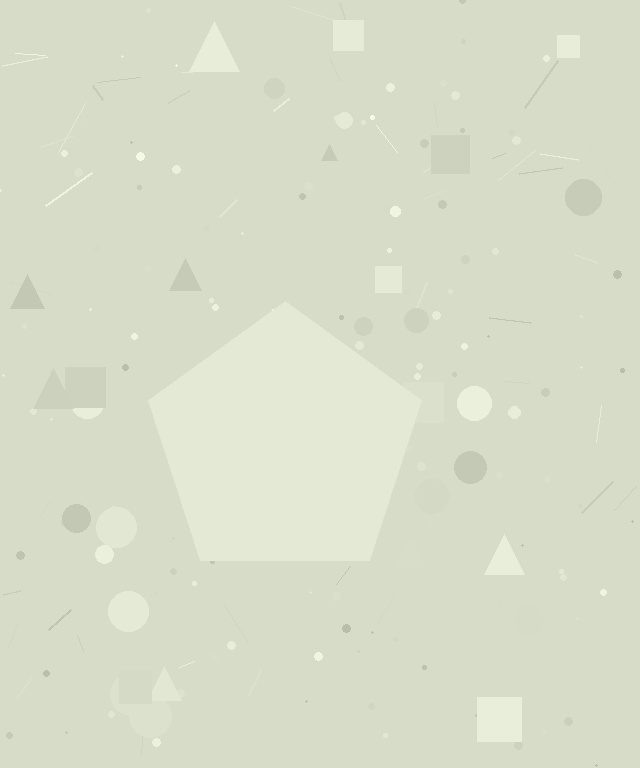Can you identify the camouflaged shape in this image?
The camouflaged shape is a pentagon.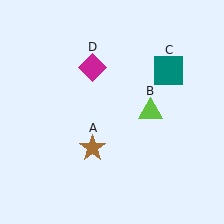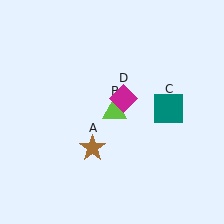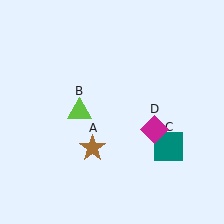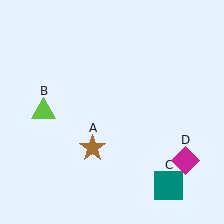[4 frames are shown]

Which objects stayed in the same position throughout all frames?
Brown star (object A) remained stationary.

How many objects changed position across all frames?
3 objects changed position: lime triangle (object B), teal square (object C), magenta diamond (object D).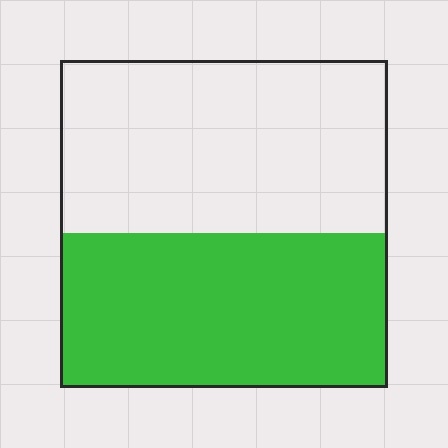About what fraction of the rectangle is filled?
About one half (1/2).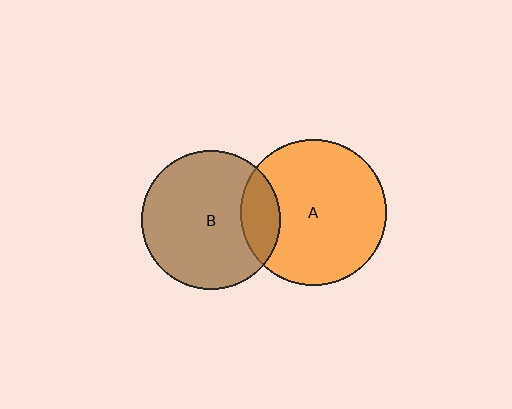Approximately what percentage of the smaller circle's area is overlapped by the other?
Approximately 20%.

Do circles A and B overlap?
Yes.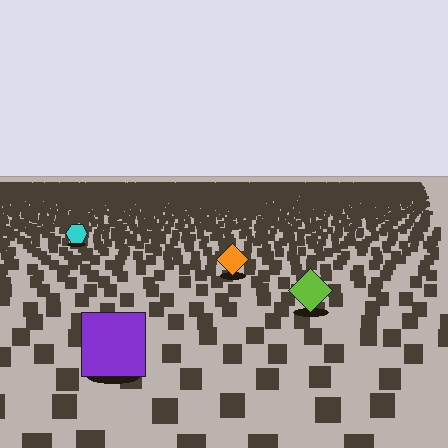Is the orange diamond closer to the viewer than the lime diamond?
No. The lime diamond is closer — you can tell from the texture gradient: the ground texture is coarser near it.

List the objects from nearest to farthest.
From nearest to farthest: the purple square, the lime diamond, the orange diamond, the cyan hexagon.